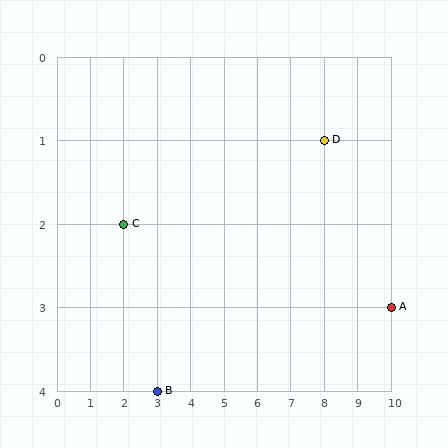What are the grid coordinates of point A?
Point A is at grid coordinates (10, 3).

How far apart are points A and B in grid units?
Points A and B are 7 columns and 1 row apart (about 7.1 grid units diagonally).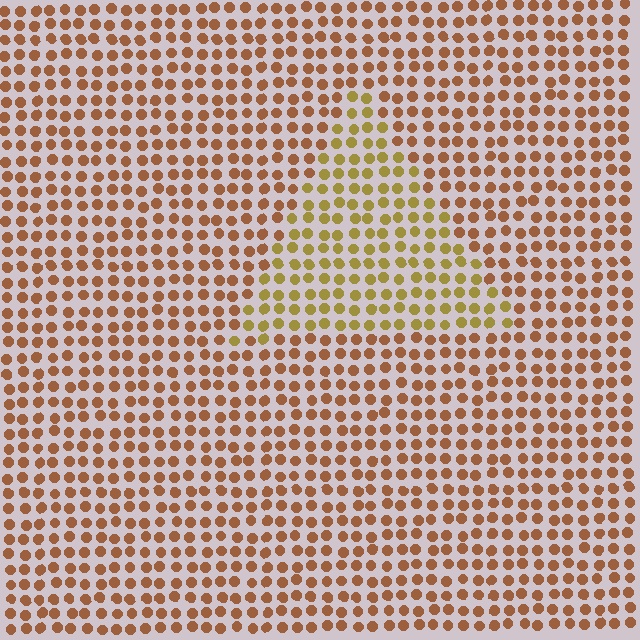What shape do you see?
I see a triangle.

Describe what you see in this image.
The image is filled with small brown elements in a uniform arrangement. A triangle-shaped region is visible where the elements are tinted to a slightly different hue, forming a subtle color boundary.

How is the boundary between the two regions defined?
The boundary is defined purely by a slight shift in hue (about 31 degrees). Spacing, size, and orientation are identical on both sides.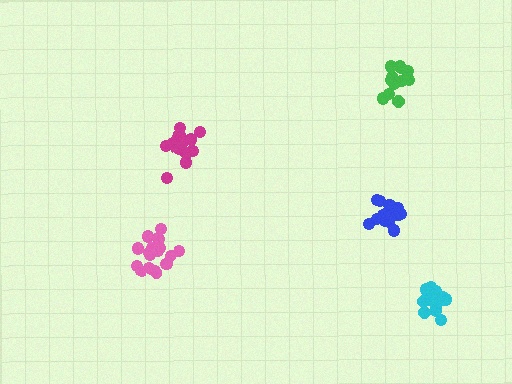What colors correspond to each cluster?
The clusters are colored: pink, green, blue, cyan, magenta.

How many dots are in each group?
Group 1: 20 dots, Group 2: 15 dots, Group 3: 20 dots, Group 4: 17 dots, Group 5: 18 dots (90 total).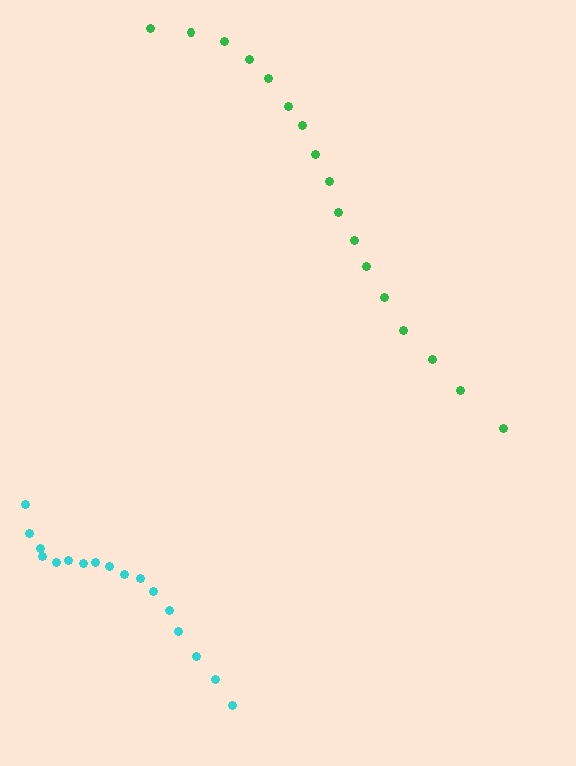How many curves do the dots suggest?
There are 2 distinct paths.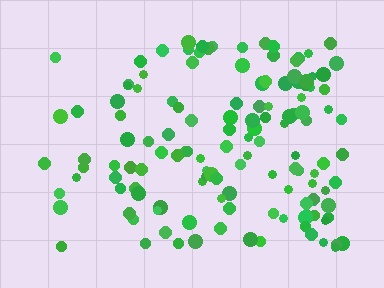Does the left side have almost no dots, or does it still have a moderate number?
Still a moderate number, just noticeably fewer than the right.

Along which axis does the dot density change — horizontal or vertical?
Horizontal.